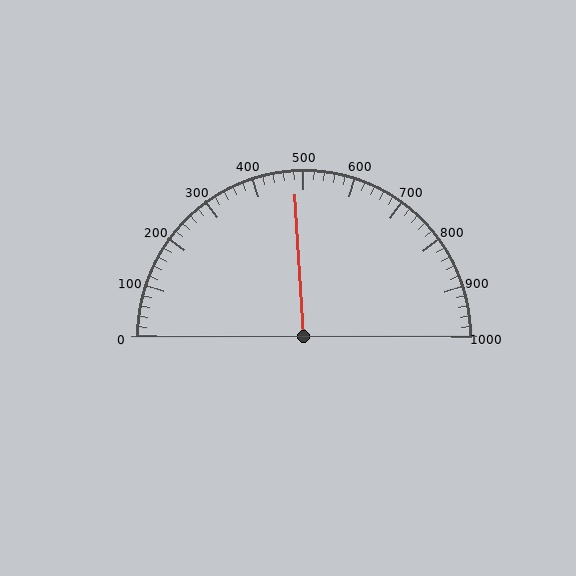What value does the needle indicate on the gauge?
The needle indicates approximately 480.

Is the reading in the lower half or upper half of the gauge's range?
The reading is in the lower half of the range (0 to 1000).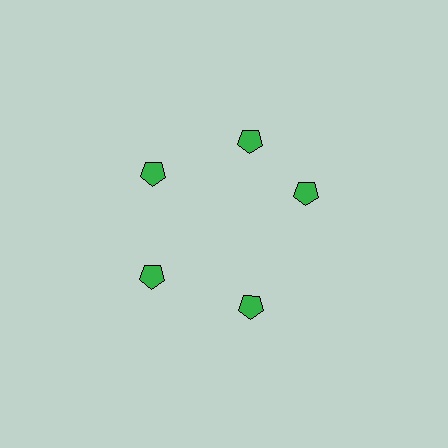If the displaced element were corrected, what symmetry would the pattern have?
It would have 5-fold rotational symmetry — the pattern would map onto itself every 72 degrees.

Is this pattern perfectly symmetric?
No. The 5 green pentagons are arranged in a ring, but one element near the 3 o'clock position is rotated out of alignment along the ring, breaking the 5-fold rotational symmetry.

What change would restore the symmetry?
The symmetry would be restored by rotating it back into even spacing with its neighbors so that all 5 pentagons sit at equal angles and equal distance from the center.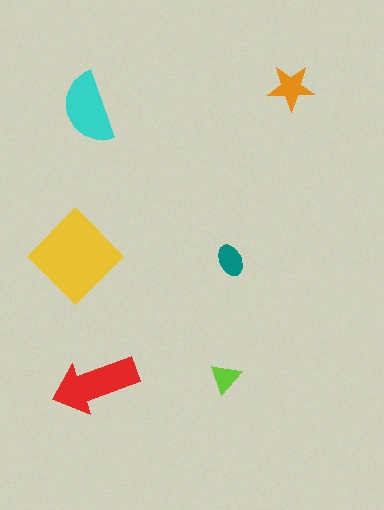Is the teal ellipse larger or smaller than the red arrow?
Smaller.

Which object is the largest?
The yellow diamond.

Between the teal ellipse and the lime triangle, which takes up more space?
The teal ellipse.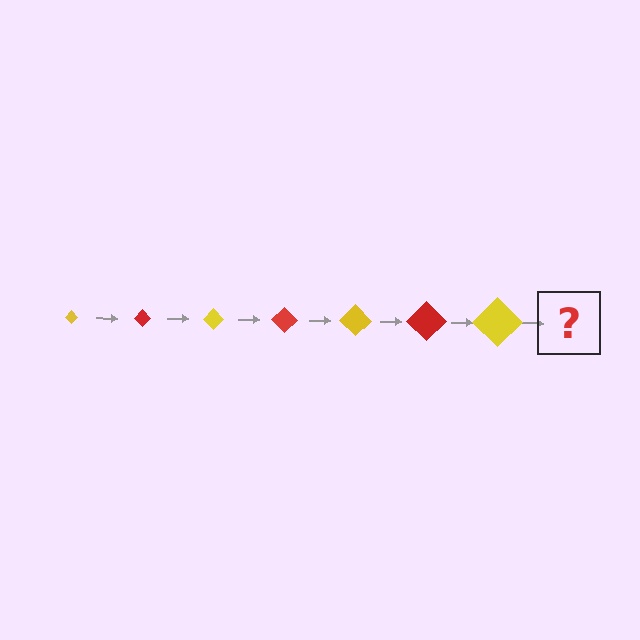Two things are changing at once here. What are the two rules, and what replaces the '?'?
The two rules are that the diamond grows larger each step and the color cycles through yellow and red. The '?' should be a red diamond, larger than the previous one.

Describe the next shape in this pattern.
It should be a red diamond, larger than the previous one.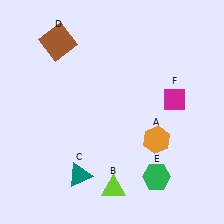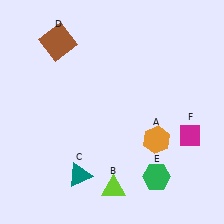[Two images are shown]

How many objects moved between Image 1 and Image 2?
1 object moved between the two images.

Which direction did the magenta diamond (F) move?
The magenta diamond (F) moved down.